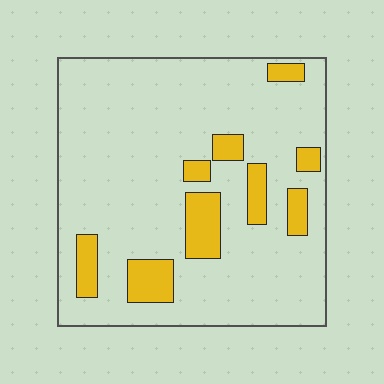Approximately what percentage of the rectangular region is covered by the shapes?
Approximately 15%.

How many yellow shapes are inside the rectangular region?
9.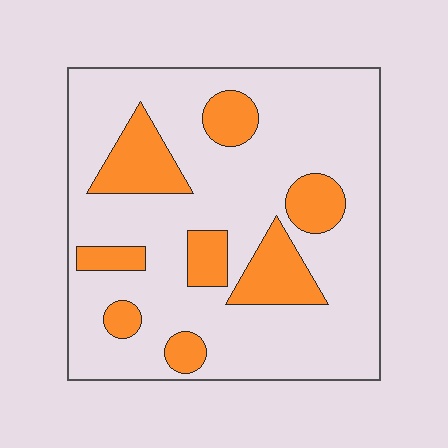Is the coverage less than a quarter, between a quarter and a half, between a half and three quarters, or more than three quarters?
Less than a quarter.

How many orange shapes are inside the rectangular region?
8.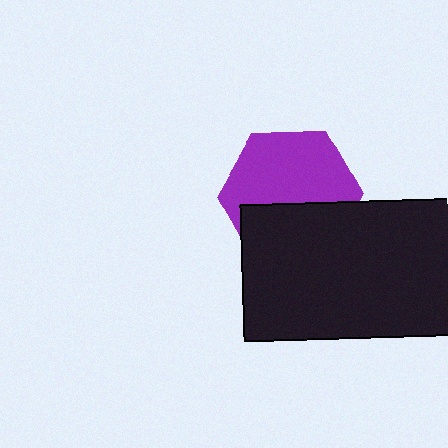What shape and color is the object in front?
The object in front is a black rectangle.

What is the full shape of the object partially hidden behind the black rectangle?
The partially hidden object is a purple hexagon.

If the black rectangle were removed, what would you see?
You would see the complete purple hexagon.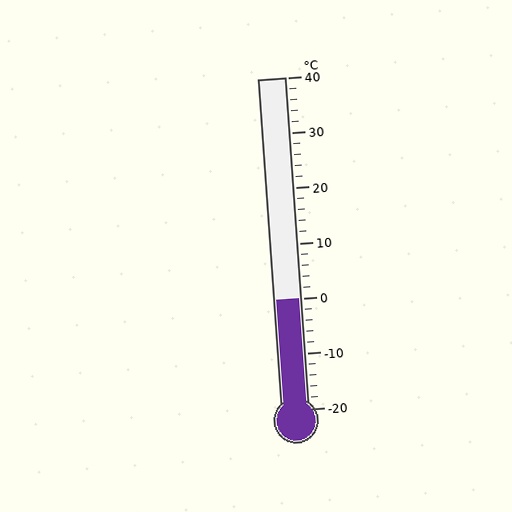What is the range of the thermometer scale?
The thermometer scale ranges from -20°C to 40°C.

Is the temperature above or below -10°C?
The temperature is above -10°C.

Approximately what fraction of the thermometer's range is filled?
The thermometer is filled to approximately 35% of its range.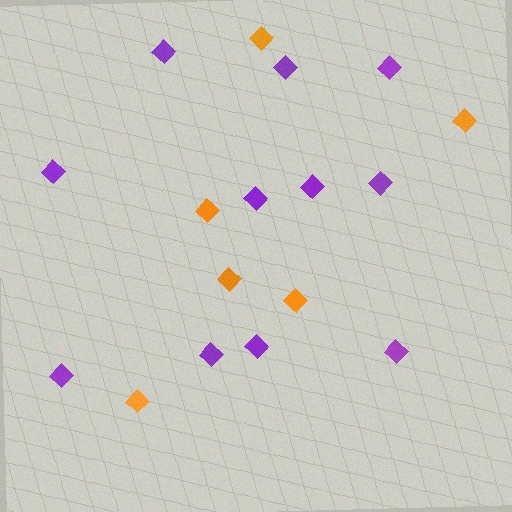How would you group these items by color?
There are 2 groups: one group of purple diamonds (11) and one group of orange diamonds (6).